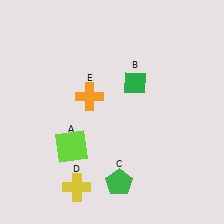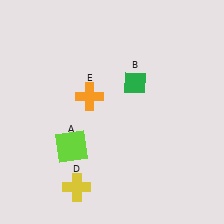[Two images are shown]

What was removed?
The green pentagon (C) was removed in Image 2.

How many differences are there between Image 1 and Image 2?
There is 1 difference between the two images.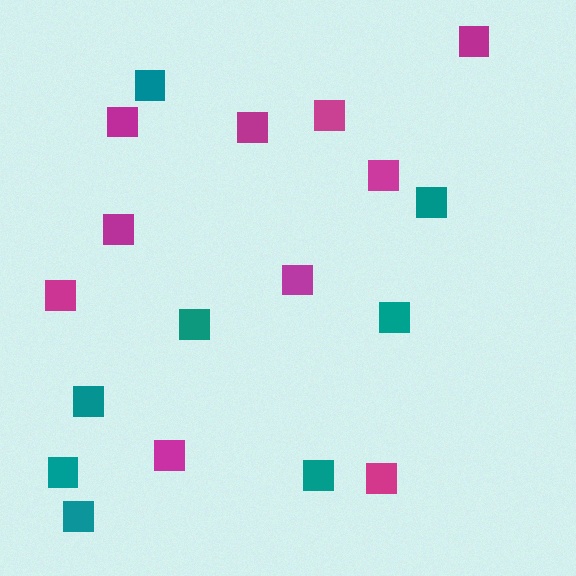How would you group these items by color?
There are 2 groups: one group of teal squares (8) and one group of magenta squares (10).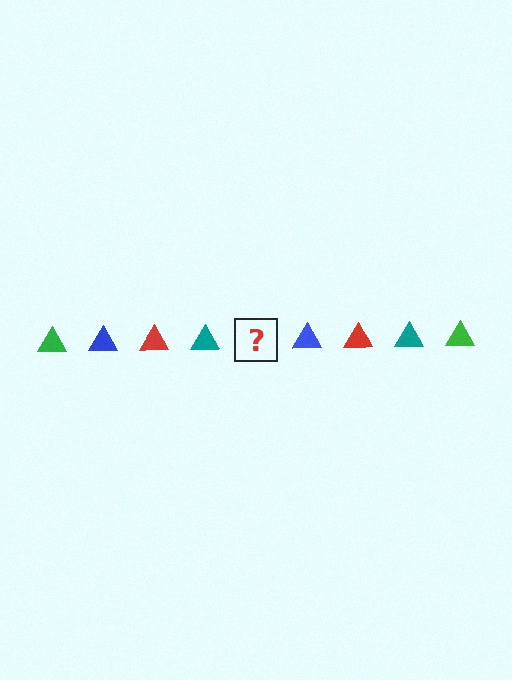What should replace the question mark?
The question mark should be replaced with a green triangle.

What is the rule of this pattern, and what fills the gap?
The rule is that the pattern cycles through green, blue, red, teal triangles. The gap should be filled with a green triangle.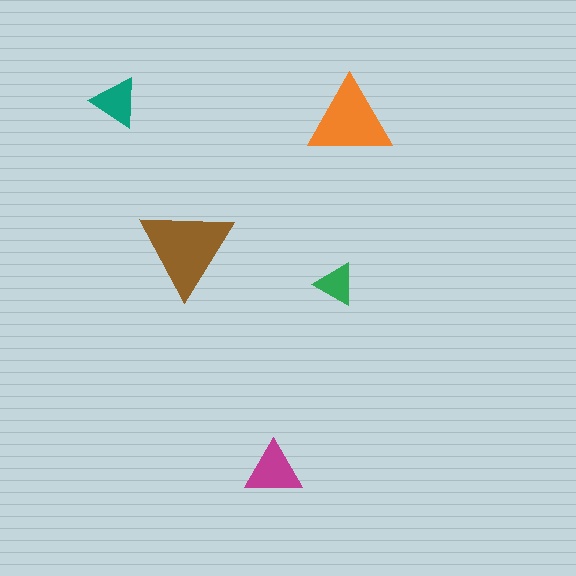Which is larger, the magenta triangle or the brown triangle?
The brown one.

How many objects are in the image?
There are 5 objects in the image.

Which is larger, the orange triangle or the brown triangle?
The brown one.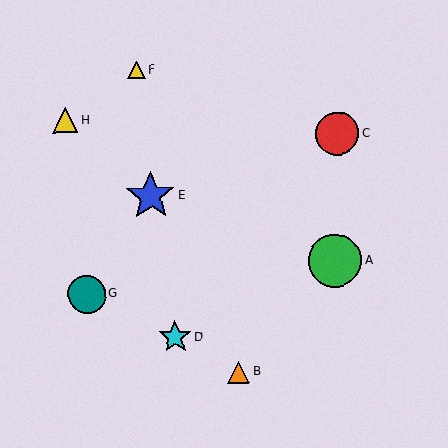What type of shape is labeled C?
Shape C is a red circle.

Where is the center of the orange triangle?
The center of the orange triangle is at (239, 372).